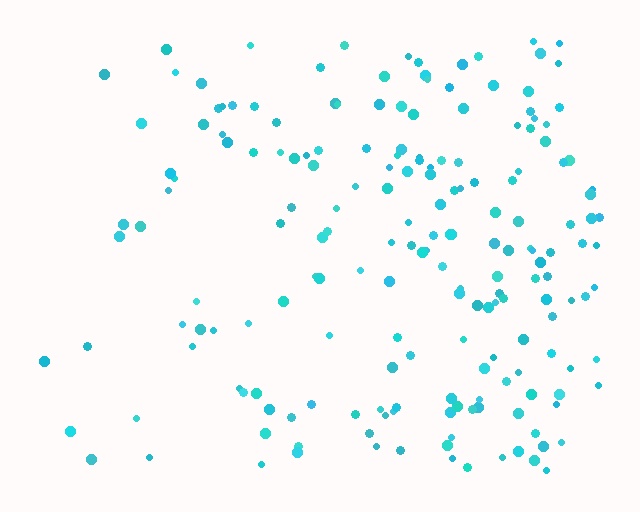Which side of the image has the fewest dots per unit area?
The left.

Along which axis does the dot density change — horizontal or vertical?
Horizontal.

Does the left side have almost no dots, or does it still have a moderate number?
Still a moderate number, just noticeably fewer than the right.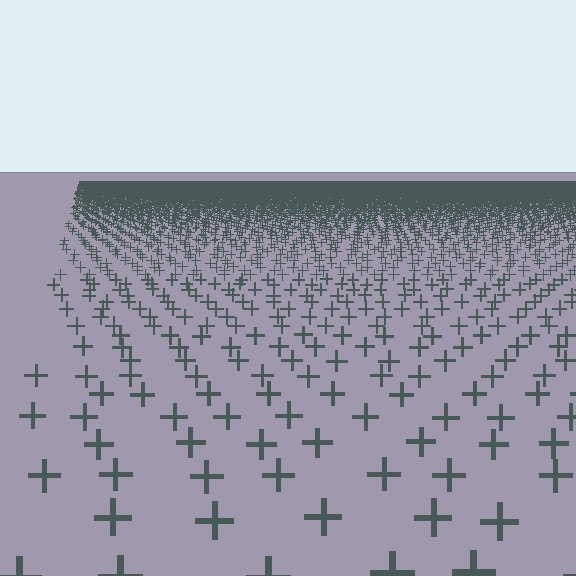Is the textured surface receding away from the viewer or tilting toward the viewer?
The surface is receding away from the viewer. Texture elements get smaller and denser toward the top.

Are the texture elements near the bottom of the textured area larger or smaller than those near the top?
Larger. Near the bottom, elements are closer to the viewer and appear at a bigger on-screen size.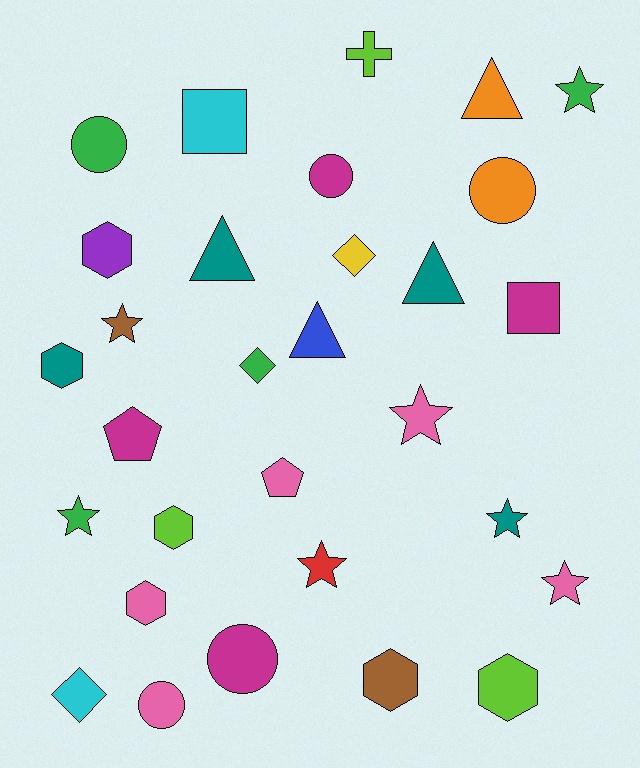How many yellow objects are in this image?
There is 1 yellow object.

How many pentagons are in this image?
There are 2 pentagons.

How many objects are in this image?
There are 30 objects.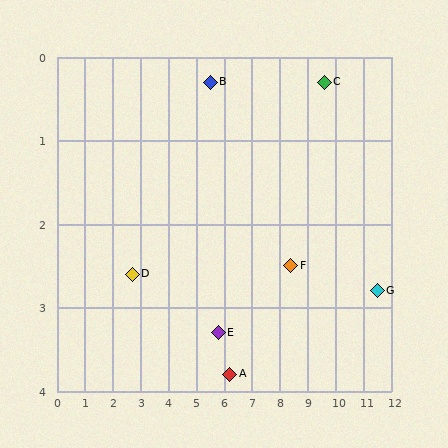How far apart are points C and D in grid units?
Points C and D are about 7.3 grid units apart.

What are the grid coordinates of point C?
Point C is at approximately (9.6, 0.3).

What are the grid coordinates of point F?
Point F is at approximately (8.4, 2.5).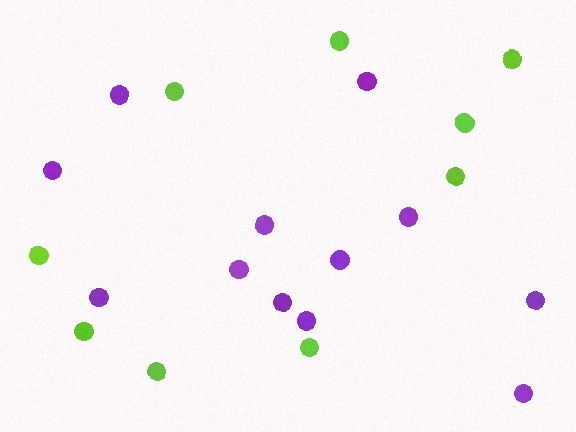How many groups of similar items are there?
There are 2 groups: one group of purple circles (12) and one group of lime circles (9).